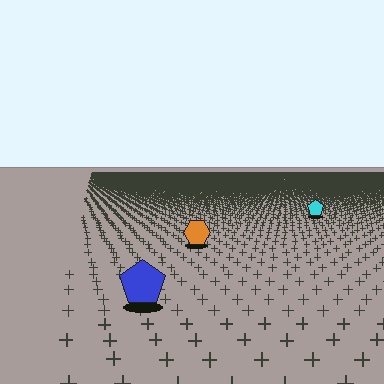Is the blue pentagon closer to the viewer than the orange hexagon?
Yes. The blue pentagon is closer — you can tell from the texture gradient: the ground texture is coarser near it.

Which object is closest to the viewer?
The blue pentagon is closest. The texture marks near it are larger and more spread out.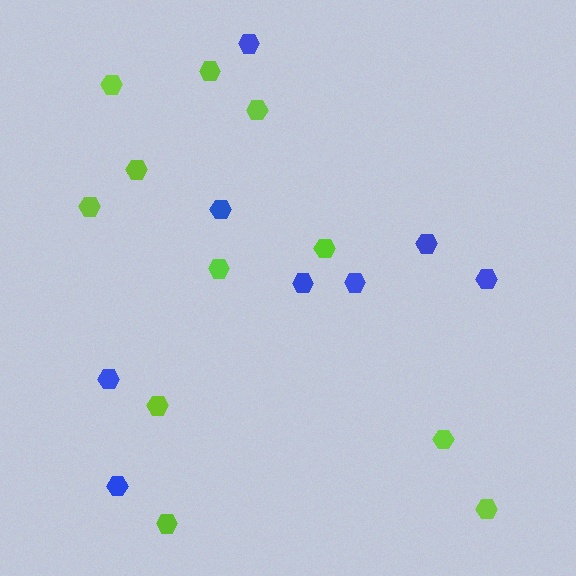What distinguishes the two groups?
There are 2 groups: one group of blue hexagons (8) and one group of lime hexagons (11).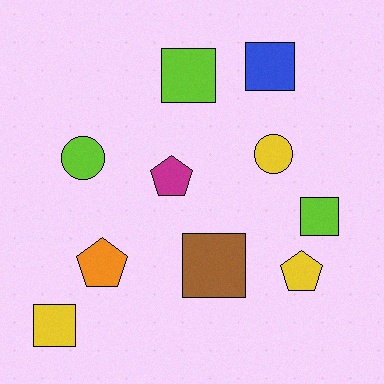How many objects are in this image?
There are 10 objects.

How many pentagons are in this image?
There are 3 pentagons.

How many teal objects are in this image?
There are no teal objects.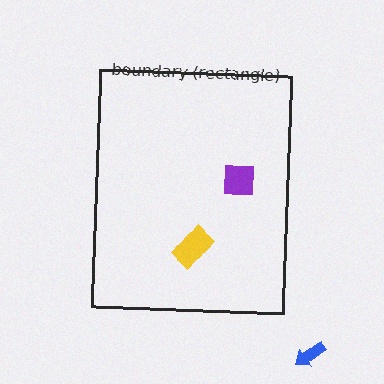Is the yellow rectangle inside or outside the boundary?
Inside.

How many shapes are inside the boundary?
2 inside, 1 outside.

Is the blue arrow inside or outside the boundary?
Outside.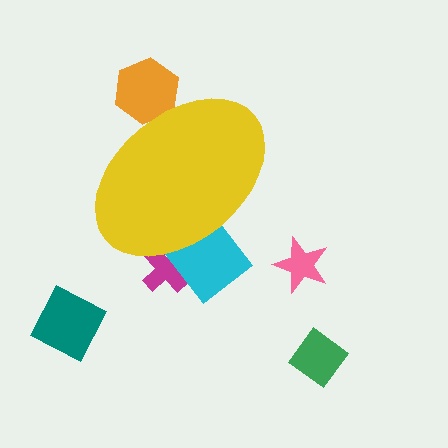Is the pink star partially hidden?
No, the pink star is fully visible.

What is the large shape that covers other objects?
A yellow ellipse.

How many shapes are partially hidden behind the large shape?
3 shapes are partially hidden.